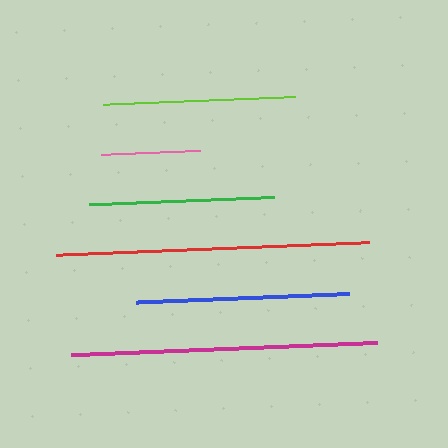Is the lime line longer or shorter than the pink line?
The lime line is longer than the pink line.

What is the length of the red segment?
The red segment is approximately 313 pixels long.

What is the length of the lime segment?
The lime segment is approximately 192 pixels long.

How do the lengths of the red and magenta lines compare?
The red and magenta lines are approximately the same length.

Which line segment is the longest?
The red line is the longest at approximately 313 pixels.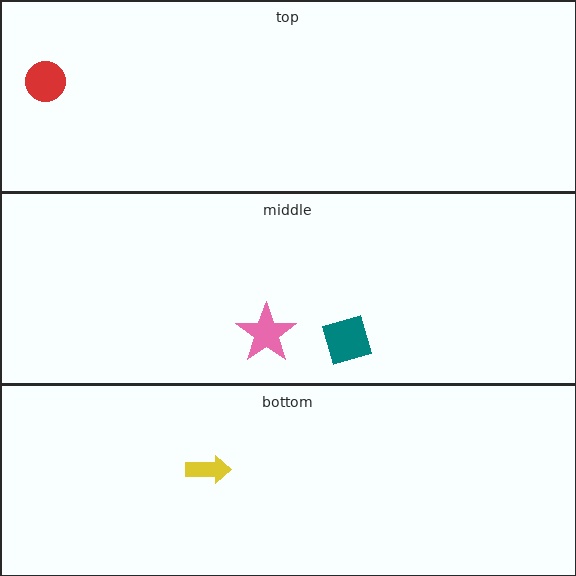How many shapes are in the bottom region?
1.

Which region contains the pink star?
The middle region.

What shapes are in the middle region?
The pink star, the teal square.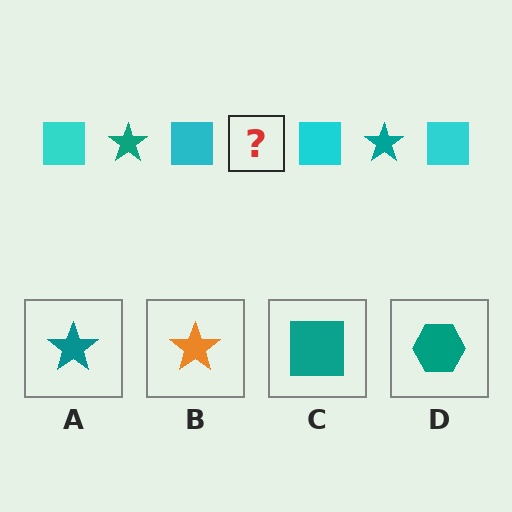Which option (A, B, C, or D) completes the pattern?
A.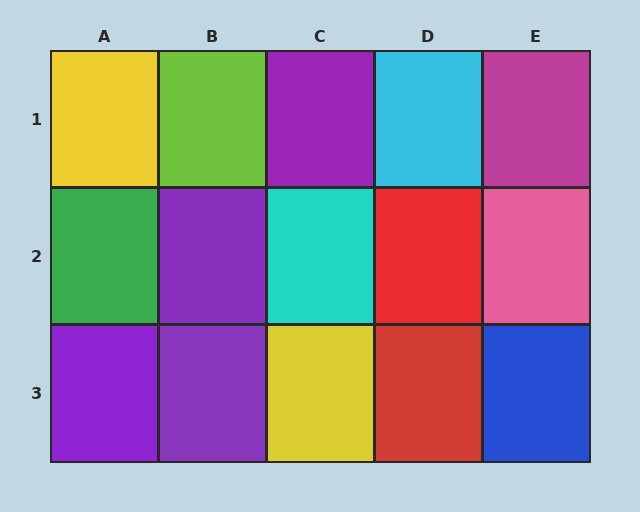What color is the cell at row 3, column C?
Yellow.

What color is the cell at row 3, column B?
Purple.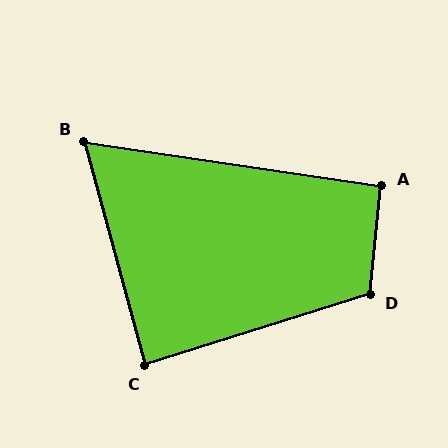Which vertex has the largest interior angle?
D, at approximately 113 degrees.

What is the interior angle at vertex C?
Approximately 87 degrees (approximately right).